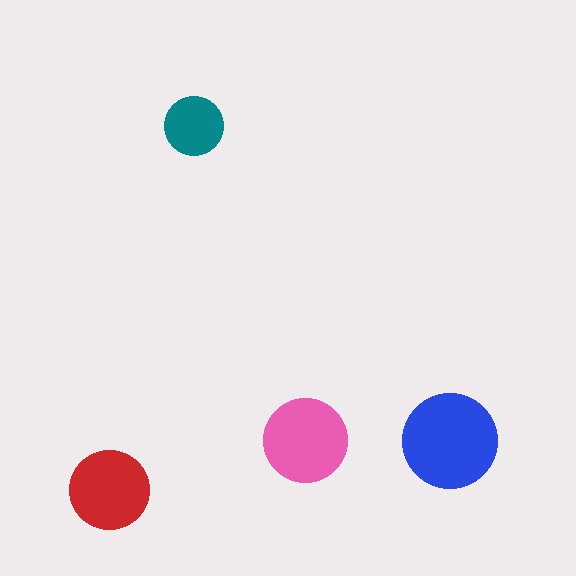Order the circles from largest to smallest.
the blue one, the pink one, the red one, the teal one.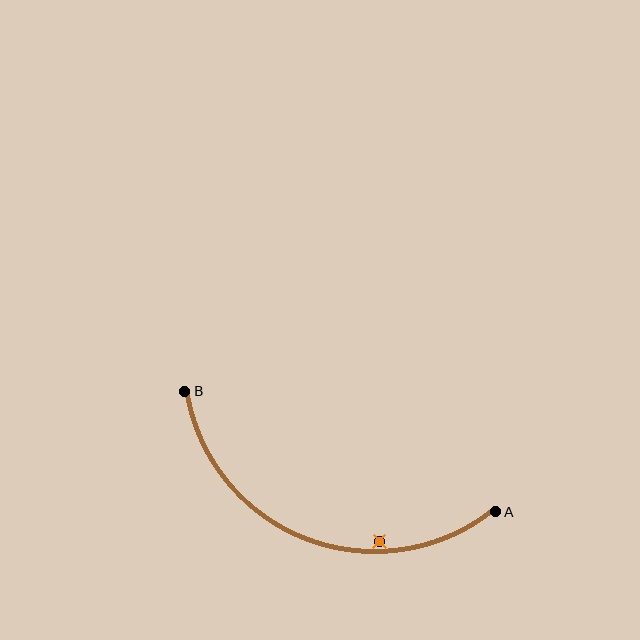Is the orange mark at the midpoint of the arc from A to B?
No — the orange mark does not lie on the arc at all. It sits slightly inside the curve.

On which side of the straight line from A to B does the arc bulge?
The arc bulges below the straight line connecting A and B.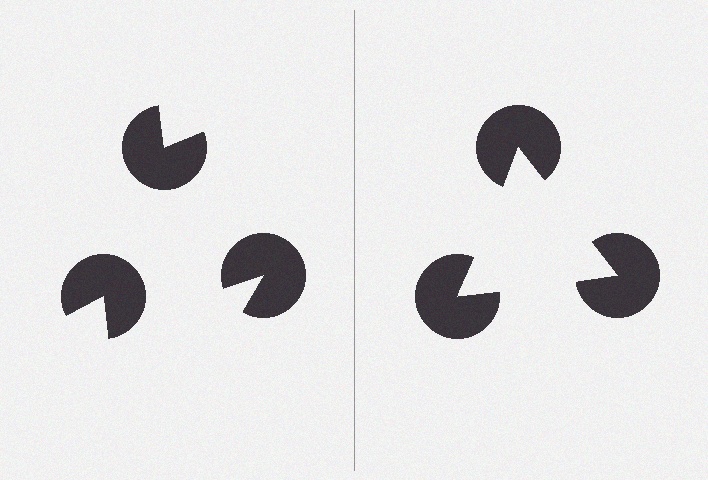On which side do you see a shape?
An illusory triangle appears on the right side. On the left side the wedge cuts are rotated, so no coherent shape forms.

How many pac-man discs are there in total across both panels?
6 — 3 on each side.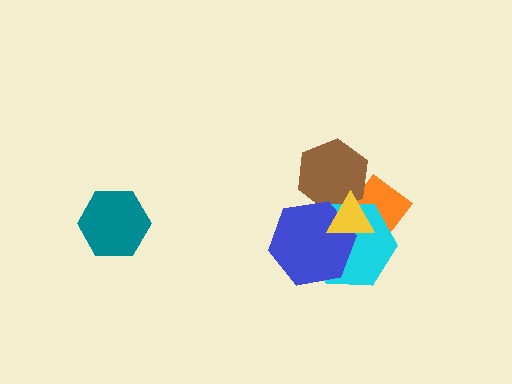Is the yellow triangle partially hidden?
No, no other shape covers it.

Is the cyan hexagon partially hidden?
Yes, it is partially covered by another shape.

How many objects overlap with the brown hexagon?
4 objects overlap with the brown hexagon.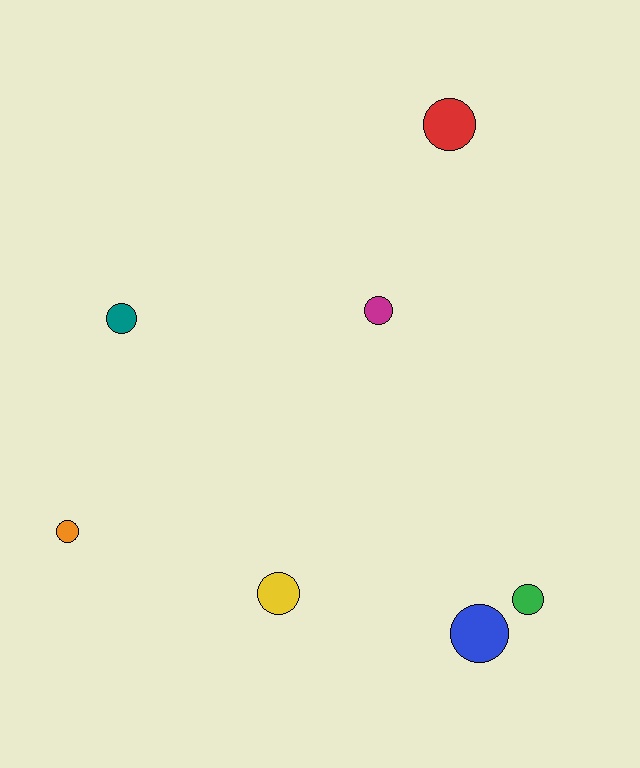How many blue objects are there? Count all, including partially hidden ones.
There is 1 blue object.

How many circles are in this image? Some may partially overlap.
There are 7 circles.